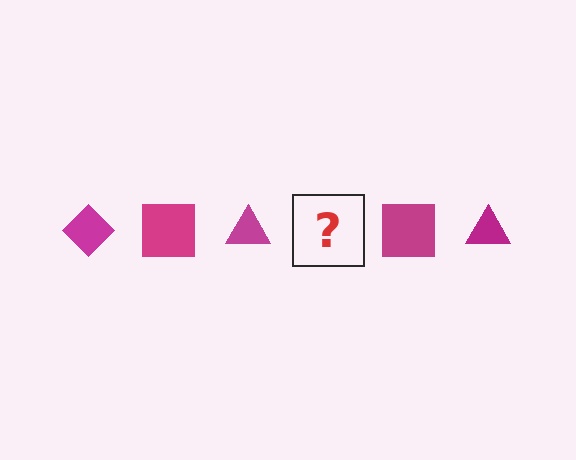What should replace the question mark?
The question mark should be replaced with a magenta diamond.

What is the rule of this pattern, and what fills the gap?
The rule is that the pattern cycles through diamond, square, triangle shapes in magenta. The gap should be filled with a magenta diamond.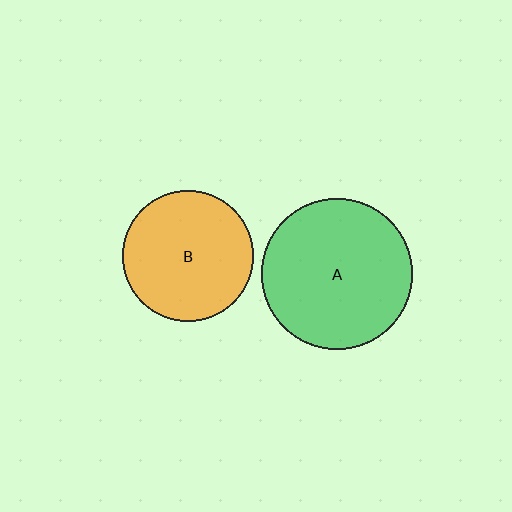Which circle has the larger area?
Circle A (green).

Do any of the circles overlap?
No, none of the circles overlap.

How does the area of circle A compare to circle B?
Approximately 1.3 times.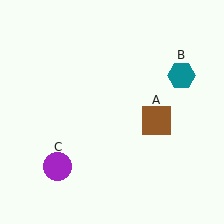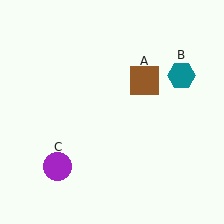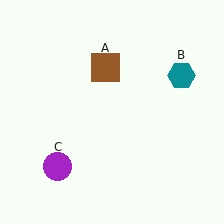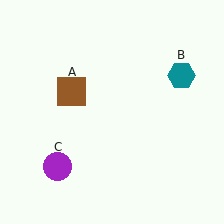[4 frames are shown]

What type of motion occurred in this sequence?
The brown square (object A) rotated counterclockwise around the center of the scene.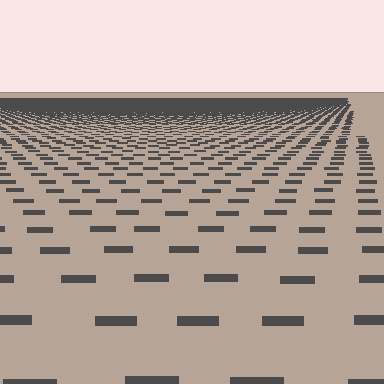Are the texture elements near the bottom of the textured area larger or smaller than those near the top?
Larger. Near the bottom, elements are closer to the viewer and appear at a bigger on-screen size.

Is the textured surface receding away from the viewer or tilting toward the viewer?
The surface is receding away from the viewer. Texture elements get smaller and denser toward the top.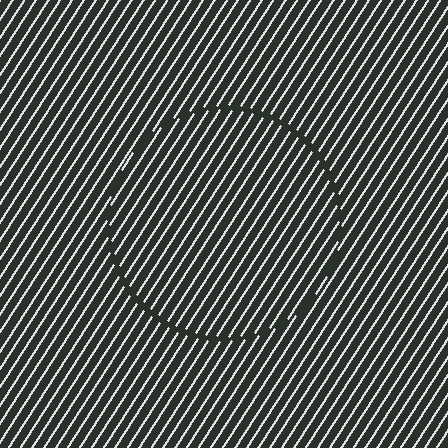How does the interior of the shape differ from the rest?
The interior of the shape contains the same grating, shifted by half a period — the contour is defined by the phase discontinuity where line-ends from the inner and outer gratings abut.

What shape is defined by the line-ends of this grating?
An illusory circle. The interior of the shape contains the same grating, shifted by half a period — the contour is defined by the phase discontinuity where line-ends from the inner and outer gratings abut.